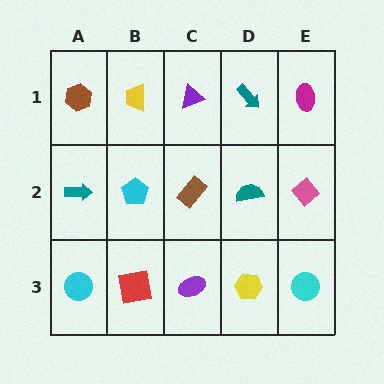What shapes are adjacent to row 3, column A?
A teal arrow (row 2, column A), a red square (row 3, column B).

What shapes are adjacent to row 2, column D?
A teal arrow (row 1, column D), a yellow hexagon (row 3, column D), a brown rectangle (row 2, column C), a pink diamond (row 2, column E).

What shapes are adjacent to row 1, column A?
A teal arrow (row 2, column A), a yellow trapezoid (row 1, column B).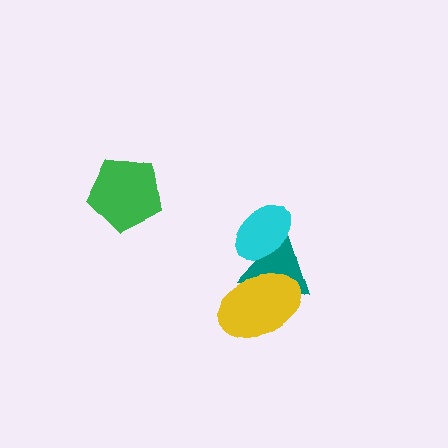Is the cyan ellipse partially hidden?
No, no other shape covers it.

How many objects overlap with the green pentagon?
0 objects overlap with the green pentagon.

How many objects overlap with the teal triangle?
2 objects overlap with the teal triangle.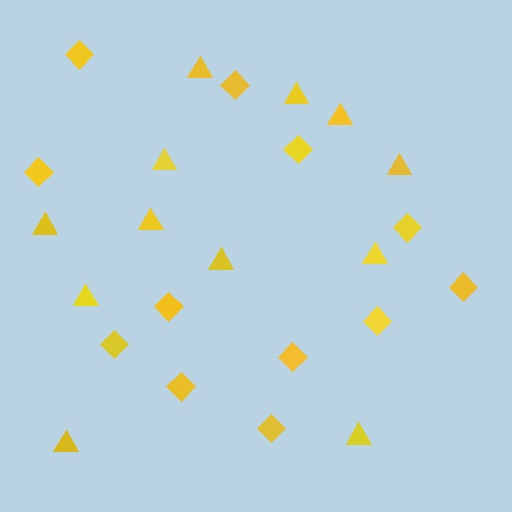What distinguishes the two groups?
There are 2 groups: one group of triangles (12) and one group of diamonds (12).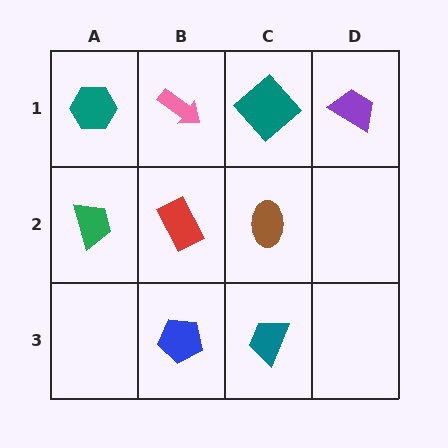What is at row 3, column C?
A teal trapezoid.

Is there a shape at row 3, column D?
No, that cell is empty.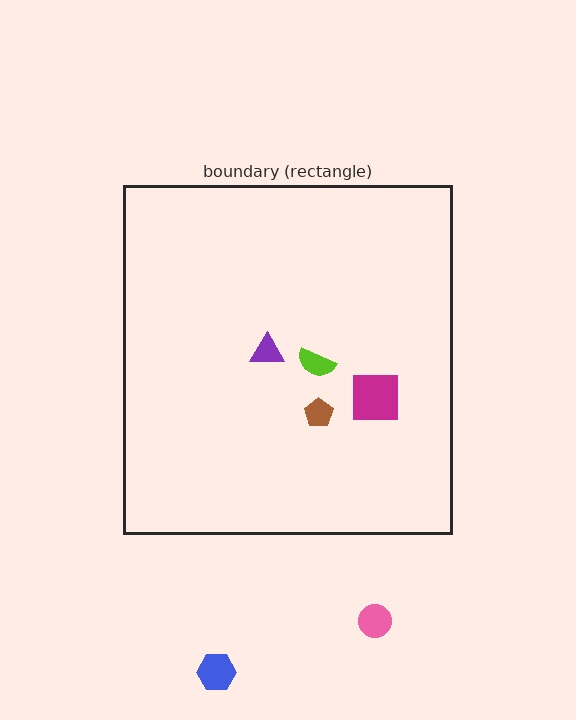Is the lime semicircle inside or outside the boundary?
Inside.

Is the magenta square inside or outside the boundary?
Inside.